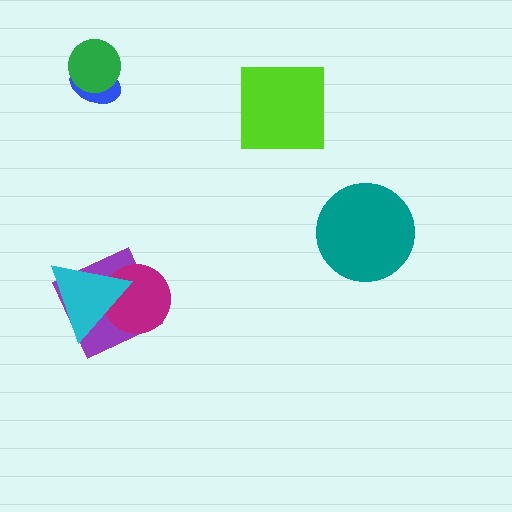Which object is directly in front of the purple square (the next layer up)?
The magenta circle is directly in front of the purple square.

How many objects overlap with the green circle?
1 object overlaps with the green circle.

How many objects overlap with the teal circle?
0 objects overlap with the teal circle.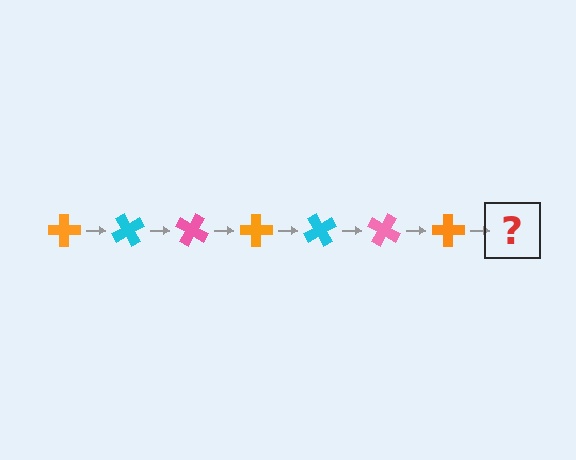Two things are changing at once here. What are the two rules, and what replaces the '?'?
The two rules are that it rotates 60 degrees each step and the color cycles through orange, cyan, and pink. The '?' should be a cyan cross, rotated 420 degrees from the start.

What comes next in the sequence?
The next element should be a cyan cross, rotated 420 degrees from the start.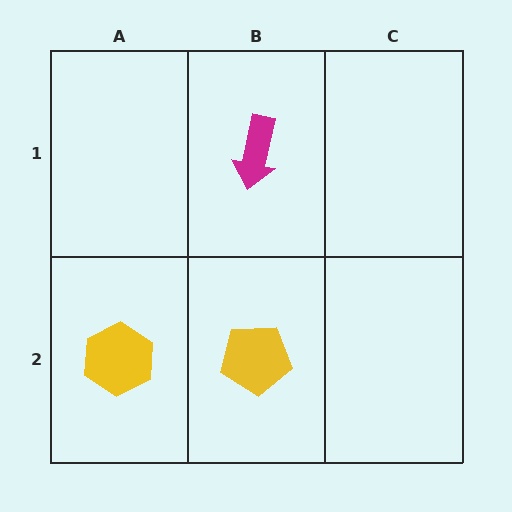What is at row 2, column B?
A yellow pentagon.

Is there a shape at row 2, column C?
No, that cell is empty.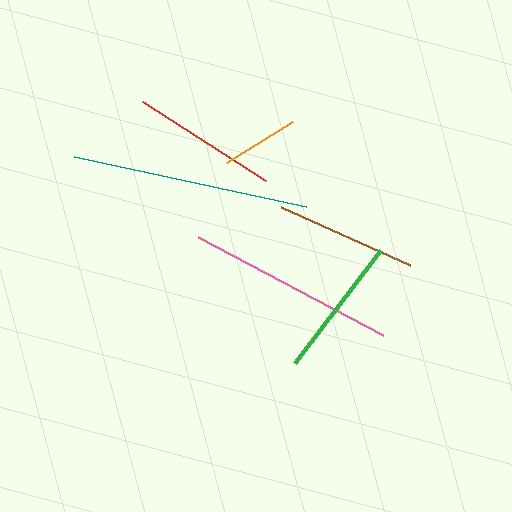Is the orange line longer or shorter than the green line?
The green line is longer than the orange line.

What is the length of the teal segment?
The teal segment is approximately 237 pixels long.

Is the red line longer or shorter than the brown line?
The red line is longer than the brown line.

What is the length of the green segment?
The green segment is approximately 142 pixels long.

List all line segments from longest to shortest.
From longest to shortest: teal, pink, red, green, brown, orange.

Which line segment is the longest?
The teal line is the longest at approximately 237 pixels.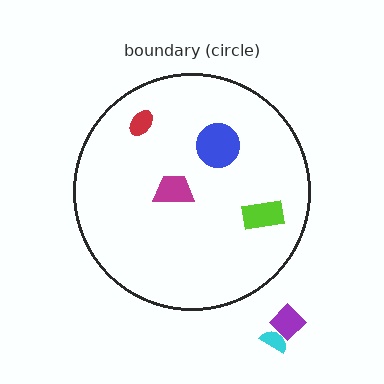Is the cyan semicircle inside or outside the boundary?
Outside.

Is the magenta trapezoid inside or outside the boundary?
Inside.